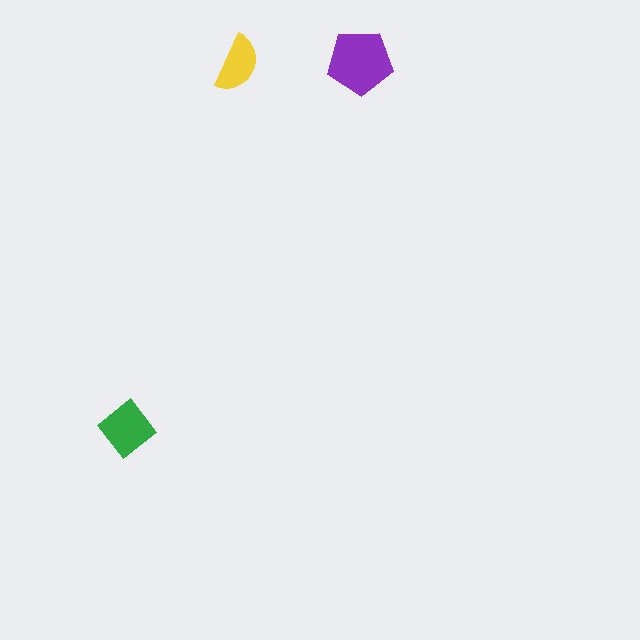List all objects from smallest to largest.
The yellow semicircle, the green diamond, the purple pentagon.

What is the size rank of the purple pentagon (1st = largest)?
1st.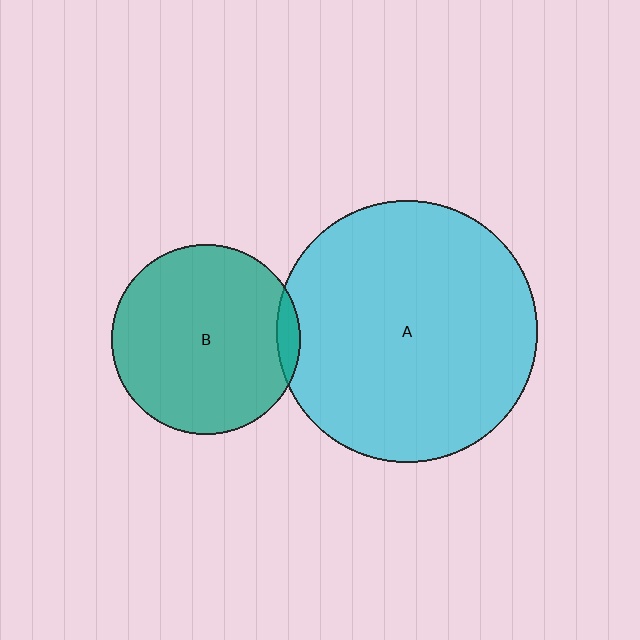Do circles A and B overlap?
Yes.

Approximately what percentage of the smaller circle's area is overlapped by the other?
Approximately 5%.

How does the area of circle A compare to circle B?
Approximately 1.9 times.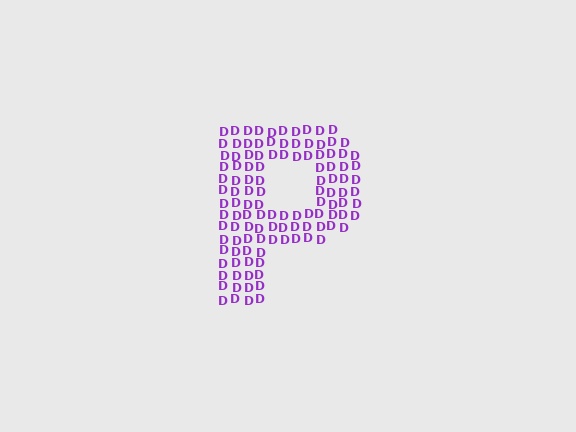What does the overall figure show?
The overall figure shows the letter P.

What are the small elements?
The small elements are letter D's.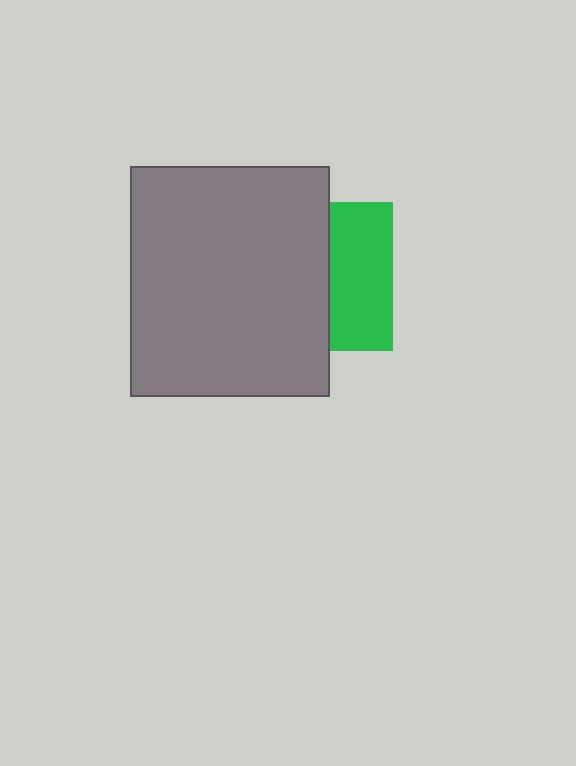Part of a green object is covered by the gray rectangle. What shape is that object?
It is a square.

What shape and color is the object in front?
The object in front is a gray rectangle.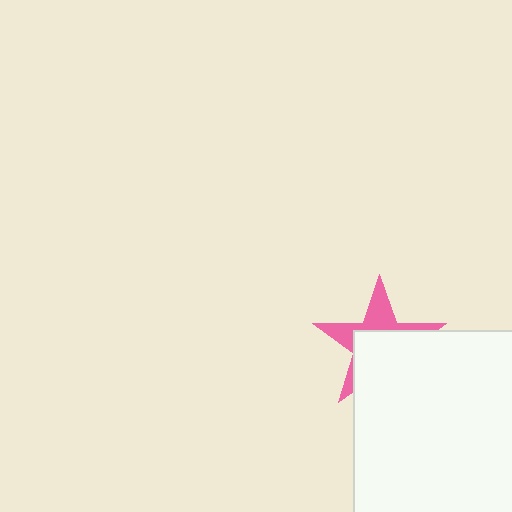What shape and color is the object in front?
The object in front is a white square.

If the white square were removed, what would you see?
You would see the complete pink star.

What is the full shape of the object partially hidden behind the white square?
The partially hidden object is a pink star.